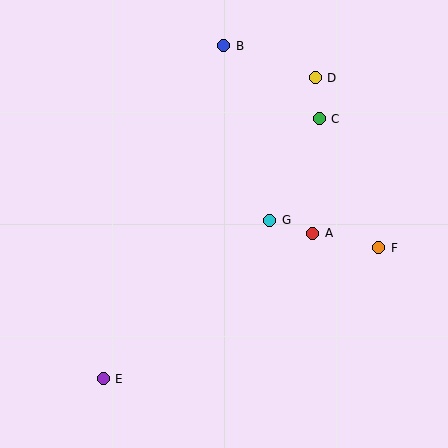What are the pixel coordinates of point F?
Point F is at (379, 248).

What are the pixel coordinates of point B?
Point B is at (224, 46).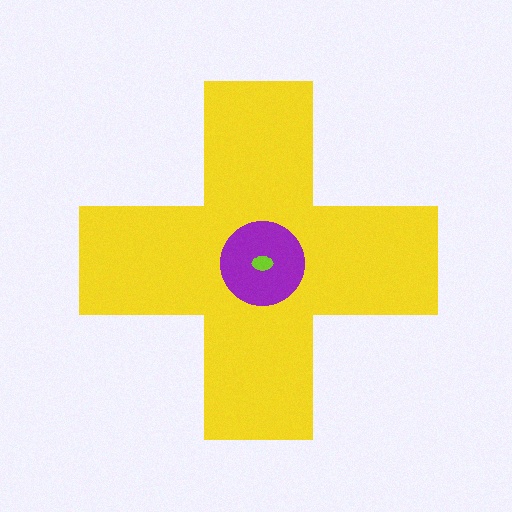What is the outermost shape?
The yellow cross.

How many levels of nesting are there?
3.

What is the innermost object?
The lime ellipse.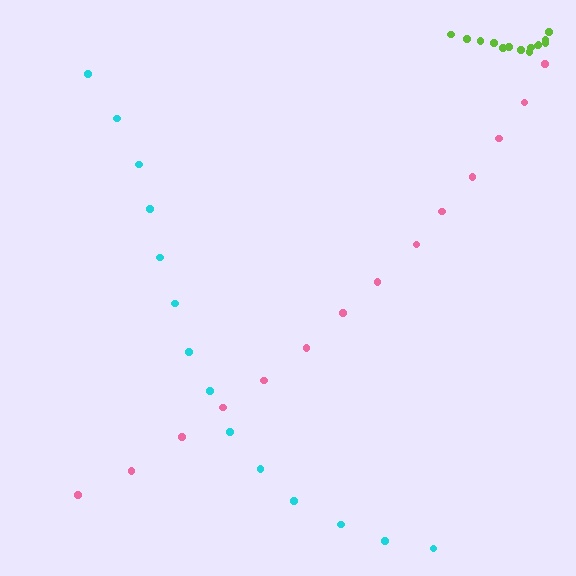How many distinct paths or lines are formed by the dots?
There are 3 distinct paths.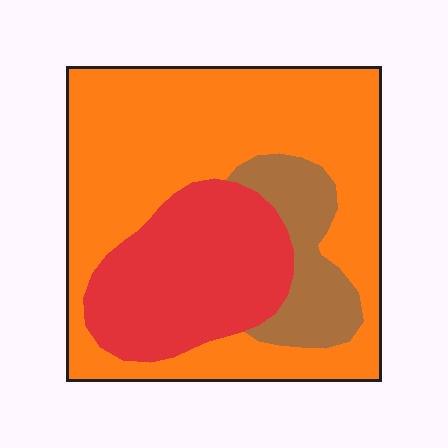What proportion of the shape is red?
Red covers roughly 25% of the shape.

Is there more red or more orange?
Orange.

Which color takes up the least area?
Brown, at roughly 15%.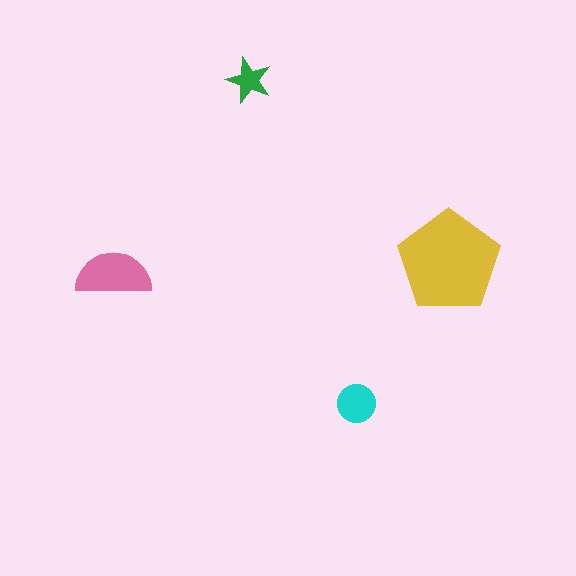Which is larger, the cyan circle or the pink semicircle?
The pink semicircle.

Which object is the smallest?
The green star.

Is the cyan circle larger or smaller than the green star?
Larger.